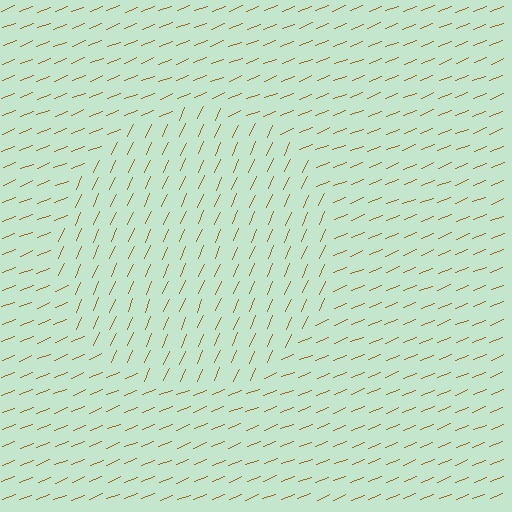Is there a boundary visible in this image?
Yes, there is a texture boundary formed by a change in line orientation.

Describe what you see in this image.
The image is filled with small brown line segments. A circle region in the image has lines oriented differently from the surrounding lines, creating a visible texture boundary.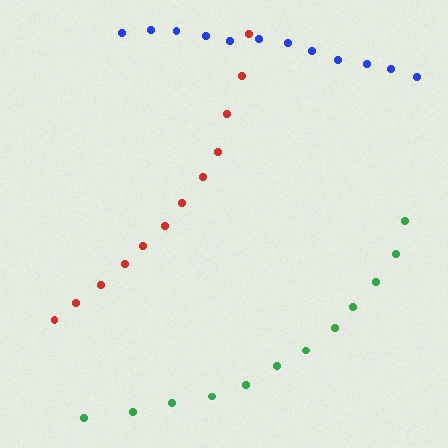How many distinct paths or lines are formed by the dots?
There are 3 distinct paths.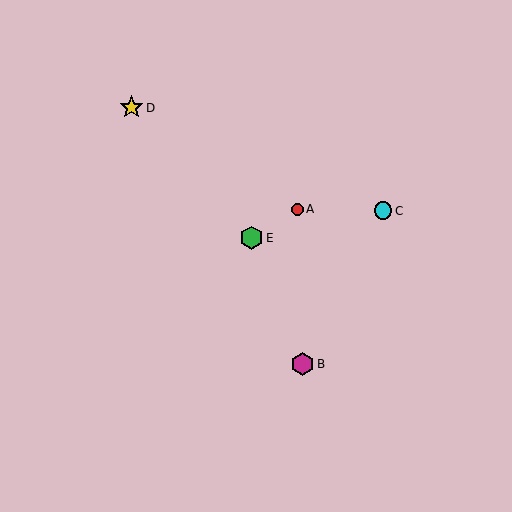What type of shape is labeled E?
Shape E is a green hexagon.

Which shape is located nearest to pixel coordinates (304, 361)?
The magenta hexagon (labeled B) at (302, 364) is nearest to that location.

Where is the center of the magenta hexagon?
The center of the magenta hexagon is at (302, 364).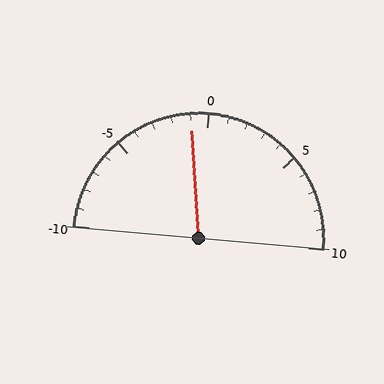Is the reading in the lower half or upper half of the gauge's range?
The reading is in the lower half of the range (-10 to 10).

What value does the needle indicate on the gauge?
The needle indicates approximately -1.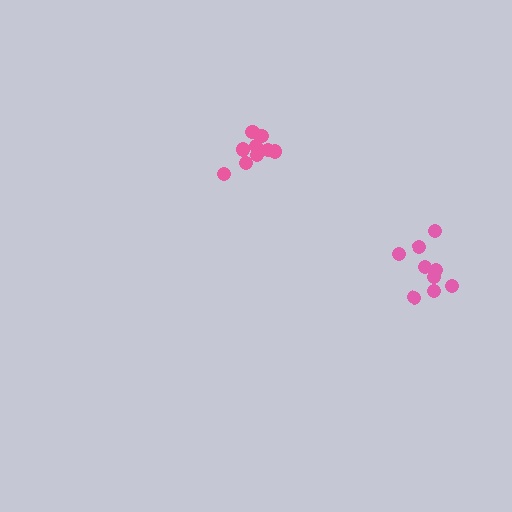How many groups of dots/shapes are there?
There are 2 groups.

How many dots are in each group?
Group 1: 9 dots, Group 2: 10 dots (19 total).